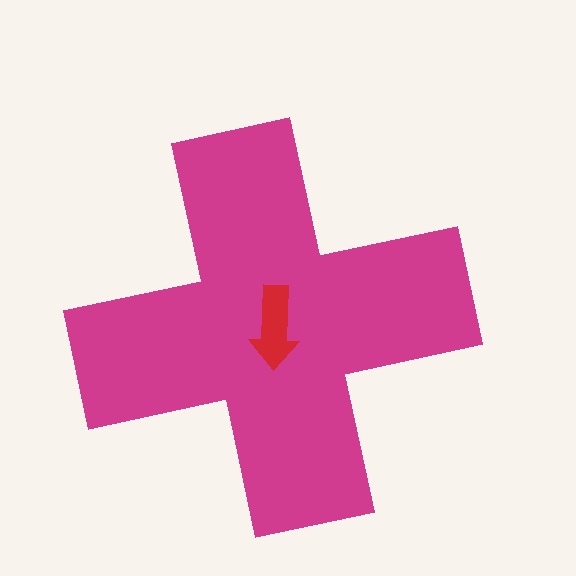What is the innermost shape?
The red arrow.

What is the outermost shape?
The magenta cross.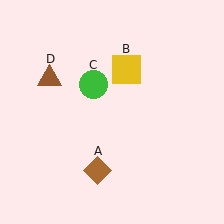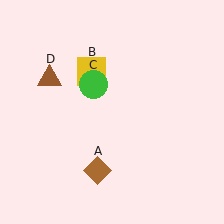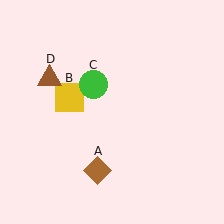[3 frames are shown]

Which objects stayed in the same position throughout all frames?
Brown diamond (object A) and green circle (object C) and brown triangle (object D) remained stationary.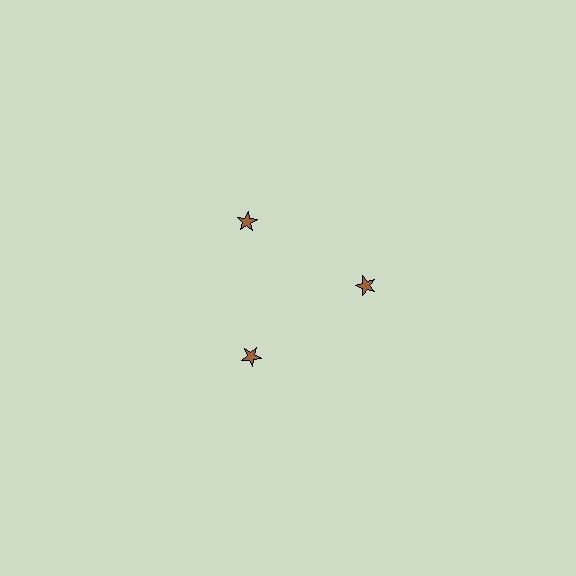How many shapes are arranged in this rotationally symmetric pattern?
There are 3 shapes, arranged in 3 groups of 1.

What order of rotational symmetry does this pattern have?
This pattern has 3-fold rotational symmetry.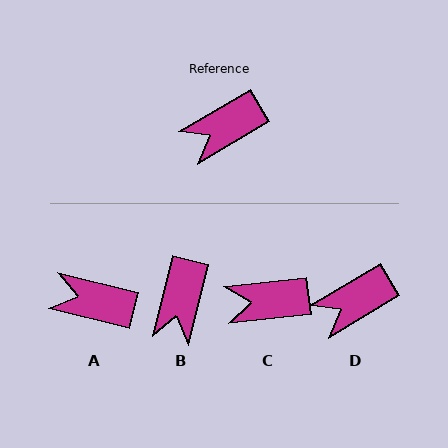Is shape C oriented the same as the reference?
No, it is off by about 24 degrees.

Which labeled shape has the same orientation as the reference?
D.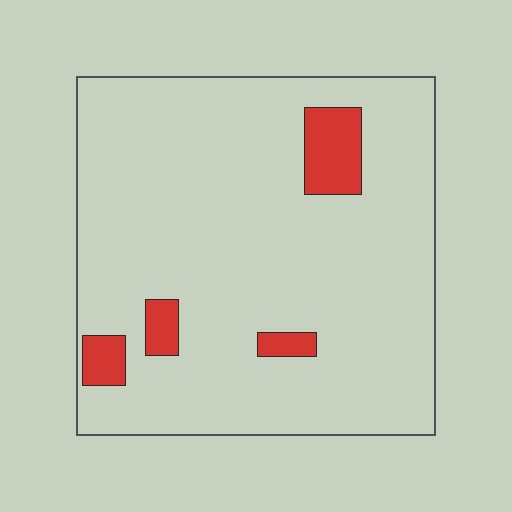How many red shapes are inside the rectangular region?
4.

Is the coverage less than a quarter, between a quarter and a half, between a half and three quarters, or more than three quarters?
Less than a quarter.